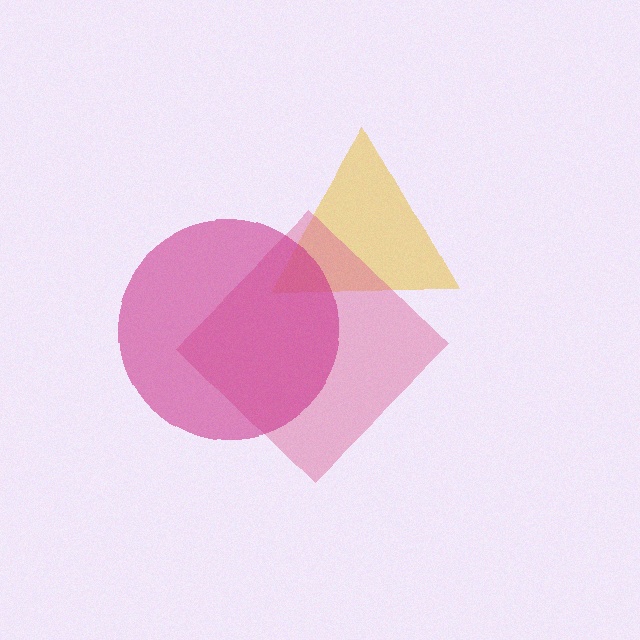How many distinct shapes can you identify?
There are 3 distinct shapes: a yellow triangle, a pink diamond, a magenta circle.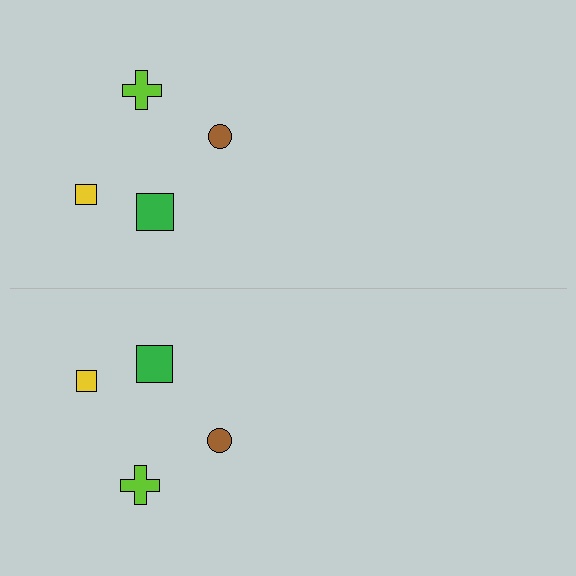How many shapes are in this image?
There are 8 shapes in this image.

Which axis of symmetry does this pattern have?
The pattern has a horizontal axis of symmetry running through the center of the image.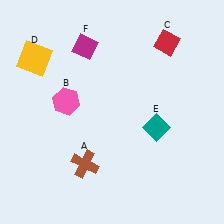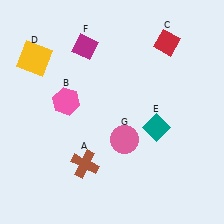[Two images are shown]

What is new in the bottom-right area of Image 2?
A pink circle (G) was added in the bottom-right area of Image 2.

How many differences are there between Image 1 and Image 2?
There is 1 difference between the two images.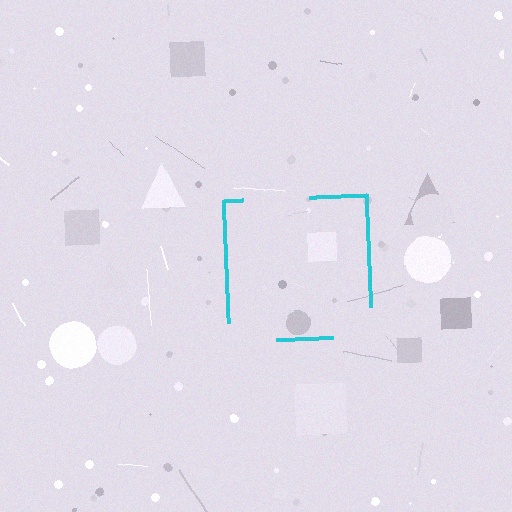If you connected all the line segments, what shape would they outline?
They would outline a square.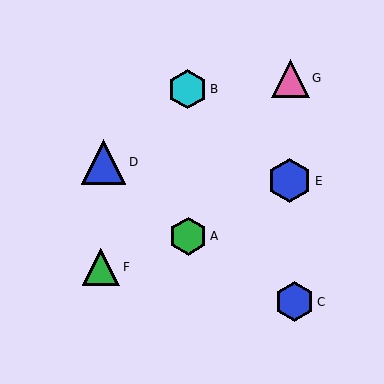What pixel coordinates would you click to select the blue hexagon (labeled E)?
Click at (290, 181) to select the blue hexagon E.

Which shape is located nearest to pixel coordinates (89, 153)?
The blue triangle (labeled D) at (104, 162) is nearest to that location.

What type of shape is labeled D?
Shape D is a blue triangle.